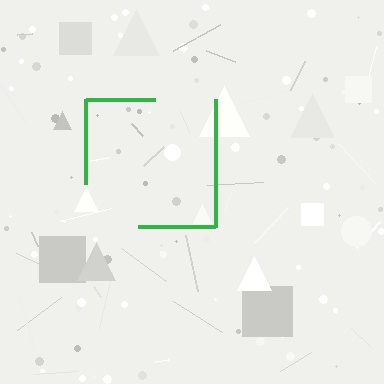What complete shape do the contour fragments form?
The contour fragments form a square.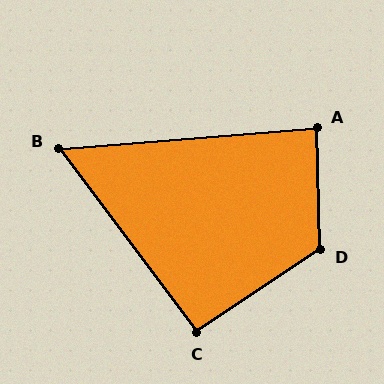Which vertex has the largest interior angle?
D, at approximately 122 degrees.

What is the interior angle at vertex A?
Approximately 87 degrees (approximately right).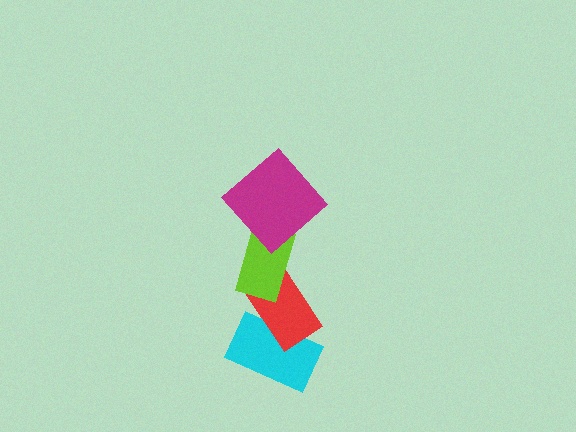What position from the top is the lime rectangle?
The lime rectangle is 2nd from the top.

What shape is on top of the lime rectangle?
The magenta diamond is on top of the lime rectangle.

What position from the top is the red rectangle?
The red rectangle is 3rd from the top.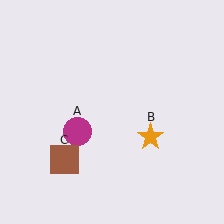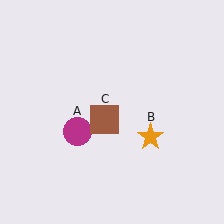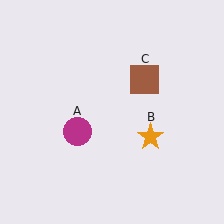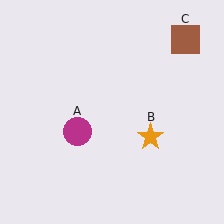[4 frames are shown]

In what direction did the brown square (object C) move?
The brown square (object C) moved up and to the right.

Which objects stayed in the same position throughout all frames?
Magenta circle (object A) and orange star (object B) remained stationary.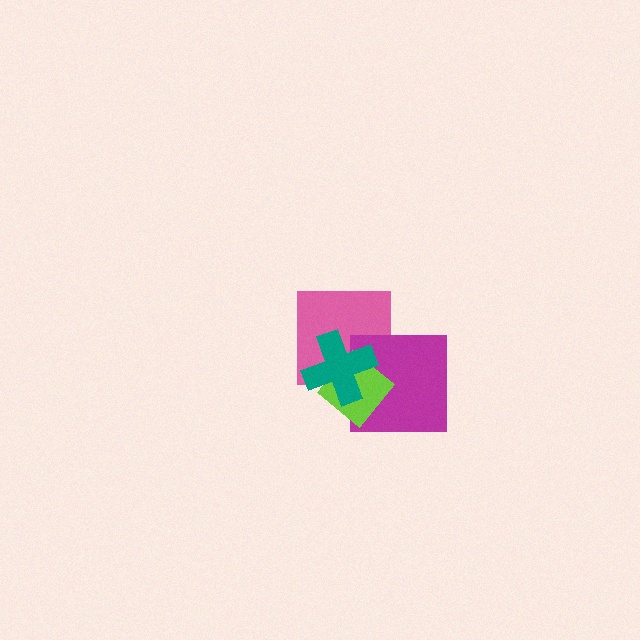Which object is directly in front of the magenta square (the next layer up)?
The lime diamond is directly in front of the magenta square.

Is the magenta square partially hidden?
Yes, it is partially covered by another shape.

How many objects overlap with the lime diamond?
3 objects overlap with the lime diamond.